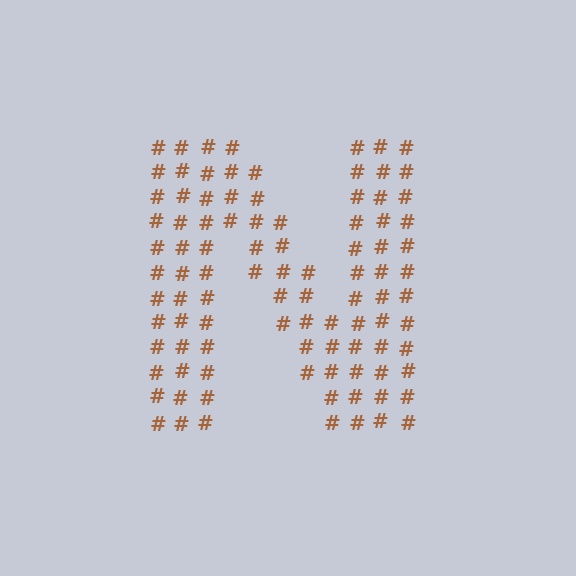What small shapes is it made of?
It is made of small hash symbols.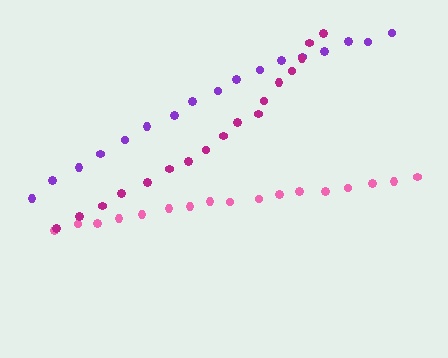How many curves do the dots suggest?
There are 3 distinct paths.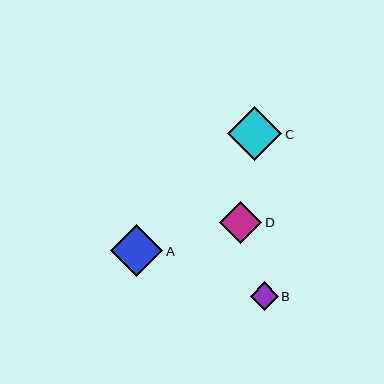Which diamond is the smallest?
Diamond B is the smallest with a size of approximately 28 pixels.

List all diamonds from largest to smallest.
From largest to smallest: C, A, D, B.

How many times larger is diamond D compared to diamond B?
Diamond D is approximately 1.5 times the size of diamond B.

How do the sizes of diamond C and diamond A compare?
Diamond C and diamond A are approximately the same size.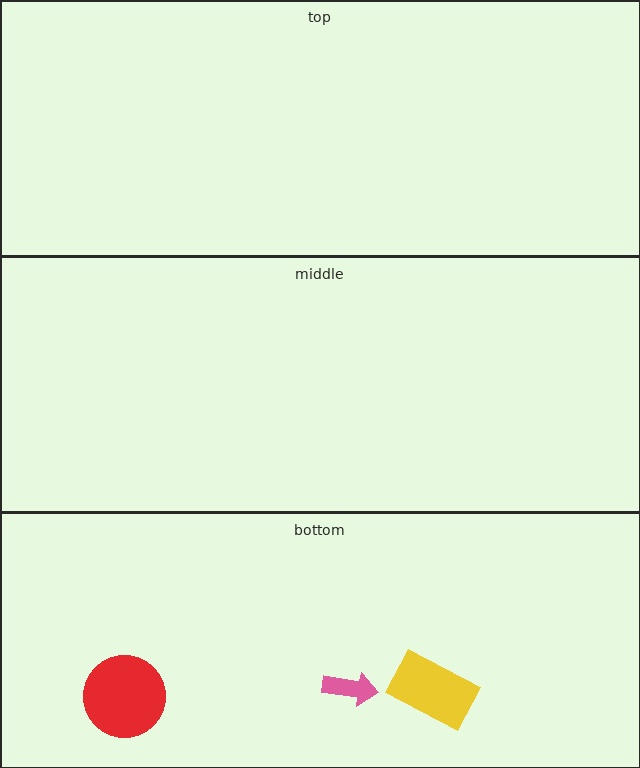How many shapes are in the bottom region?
3.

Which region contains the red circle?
The bottom region.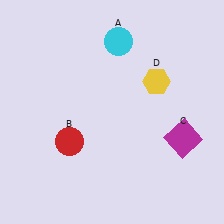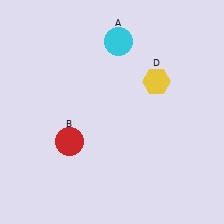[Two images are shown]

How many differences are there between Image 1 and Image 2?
There is 1 difference between the two images.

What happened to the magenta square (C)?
The magenta square (C) was removed in Image 2. It was in the bottom-right area of Image 1.